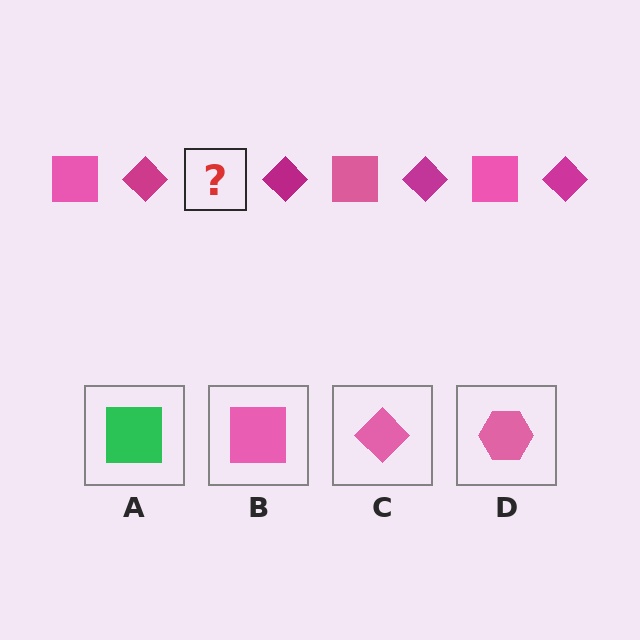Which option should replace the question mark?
Option B.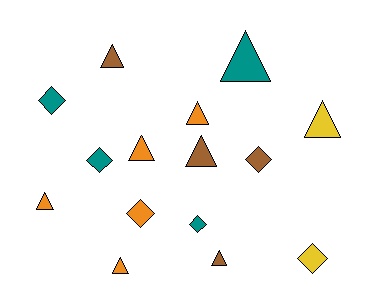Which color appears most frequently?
Orange, with 5 objects.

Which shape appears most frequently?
Triangle, with 9 objects.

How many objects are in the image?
There are 15 objects.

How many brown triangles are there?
There are 3 brown triangles.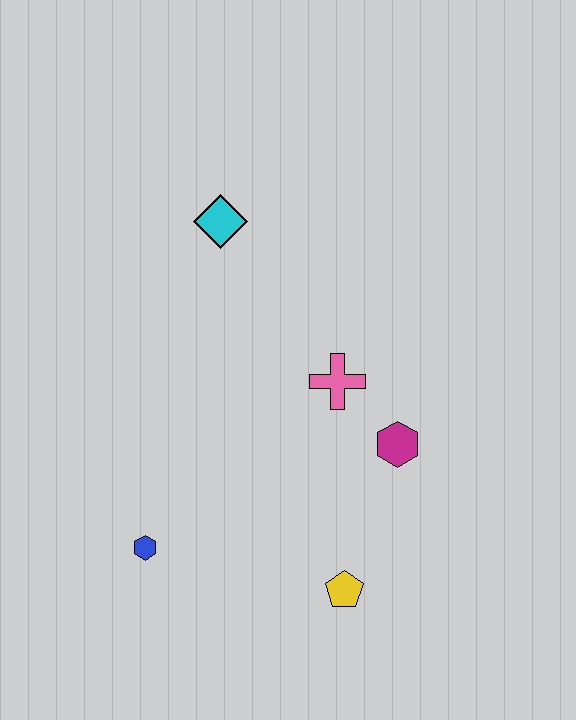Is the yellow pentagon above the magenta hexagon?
No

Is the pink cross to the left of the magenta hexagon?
Yes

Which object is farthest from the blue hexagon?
The cyan diamond is farthest from the blue hexagon.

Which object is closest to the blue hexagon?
The yellow pentagon is closest to the blue hexagon.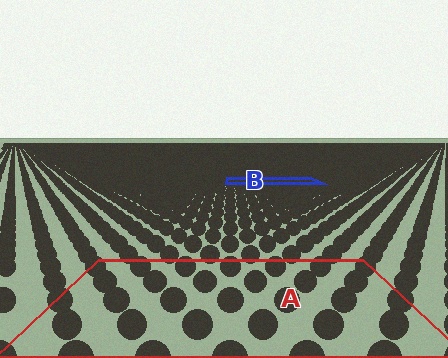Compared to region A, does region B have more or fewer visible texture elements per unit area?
Region B has more texture elements per unit area — they are packed more densely because it is farther away.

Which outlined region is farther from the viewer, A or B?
Region B is farther from the viewer — the texture elements inside it appear smaller and more densely packed.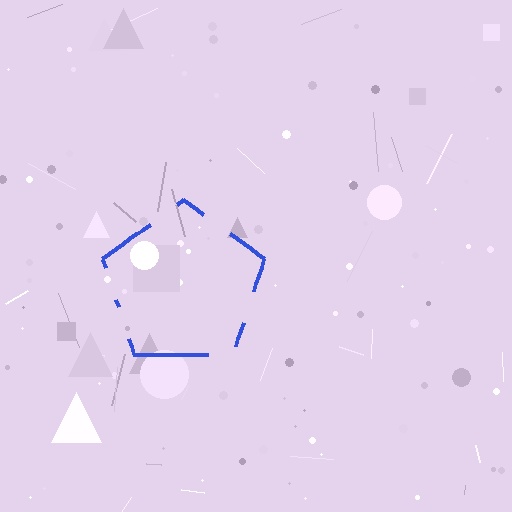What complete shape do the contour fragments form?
The contour fragments form a pentagon.